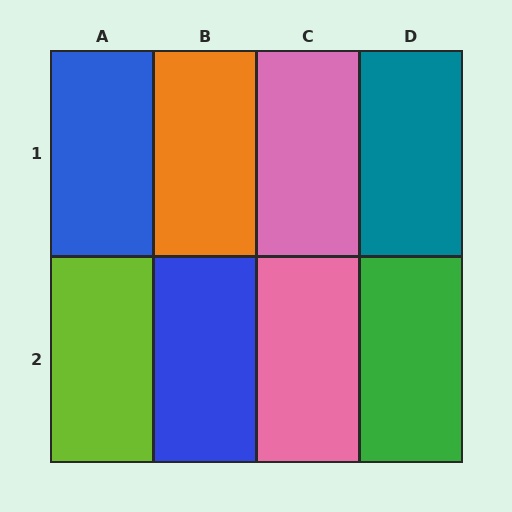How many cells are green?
1 cell is green.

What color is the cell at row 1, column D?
Teal.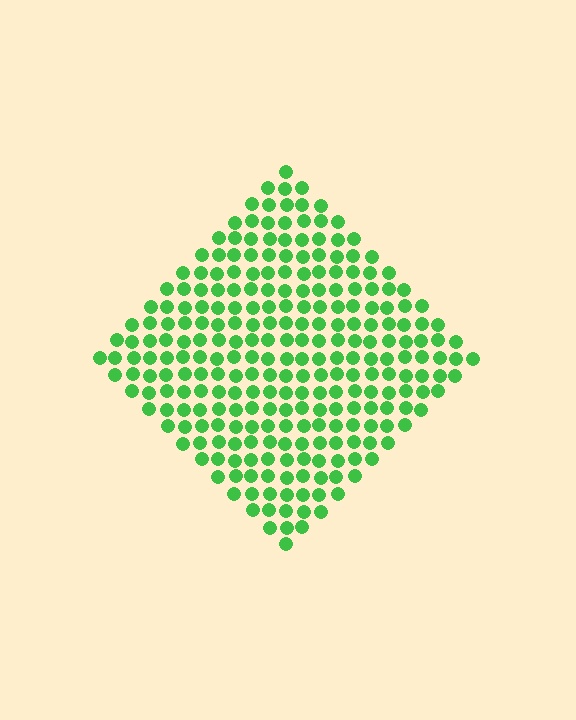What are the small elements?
The small elements are circles.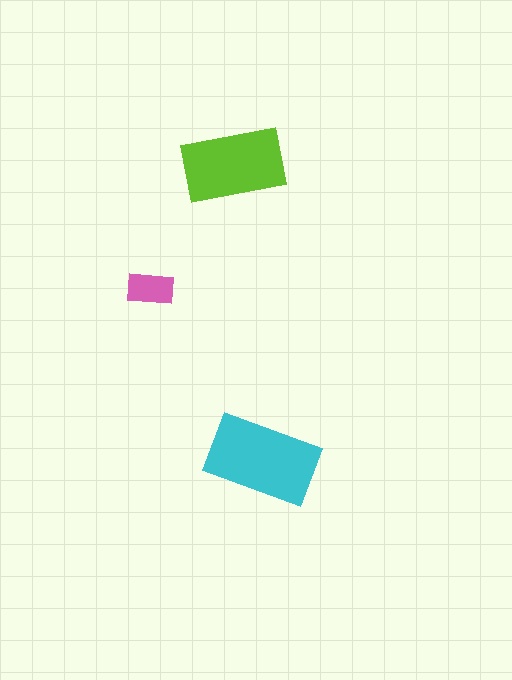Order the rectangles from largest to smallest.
the cyan one, the lime one, the pink one.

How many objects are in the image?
There are 3 objects in the image.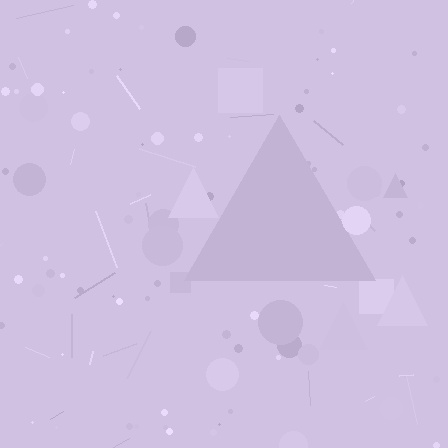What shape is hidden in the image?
A triangle is hidden in the image.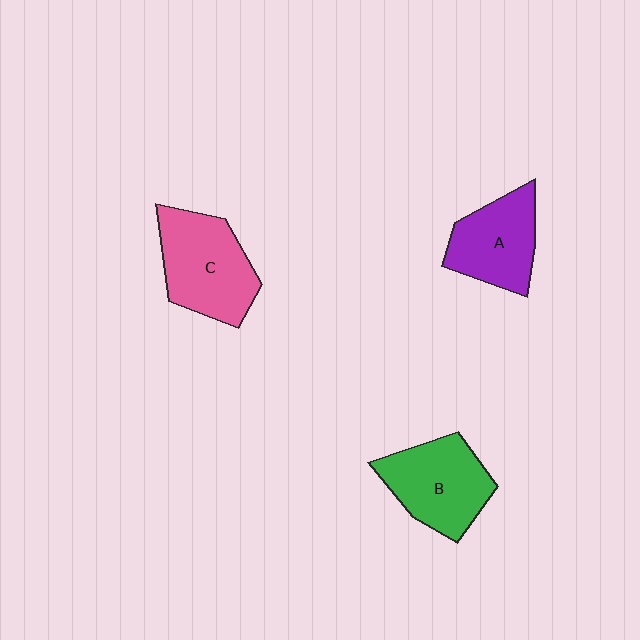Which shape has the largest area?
Shape C (pink).